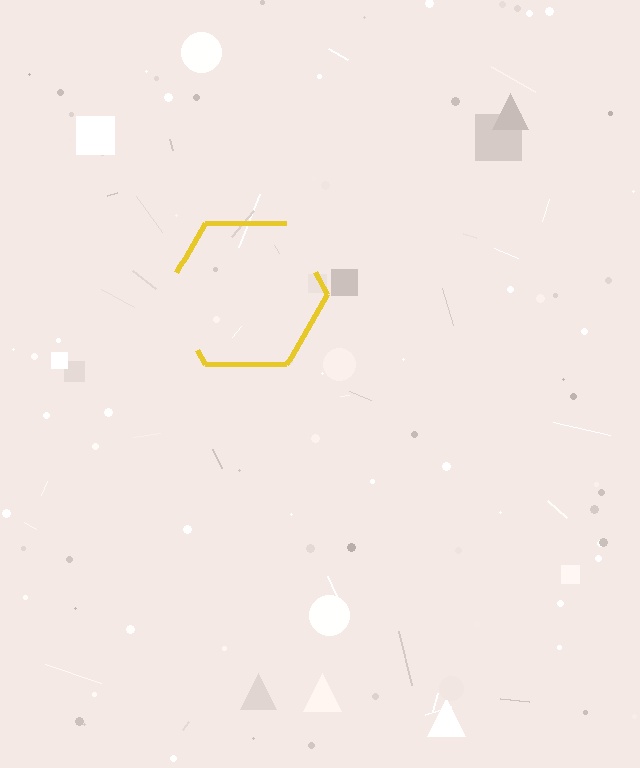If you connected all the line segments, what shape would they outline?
They would outline a hexagon.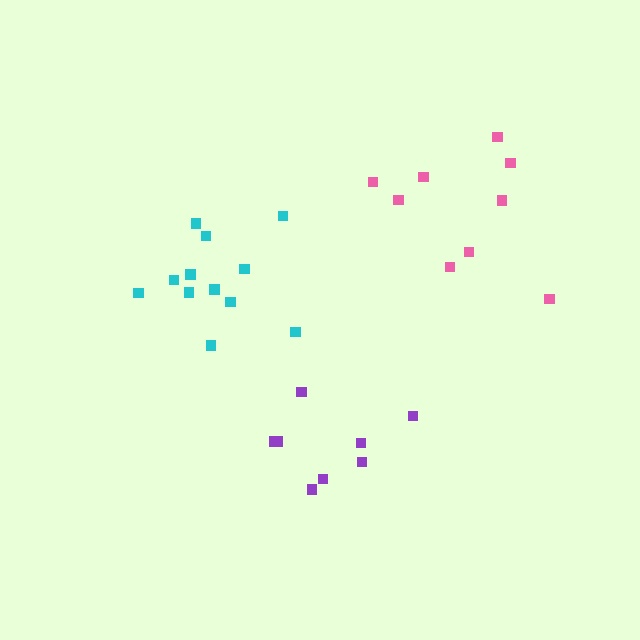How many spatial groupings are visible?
There are 3 spatial groupings.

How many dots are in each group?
Group 1: 12 dots, Group 2: 9 dots, Group 3: 9 dots (30 total).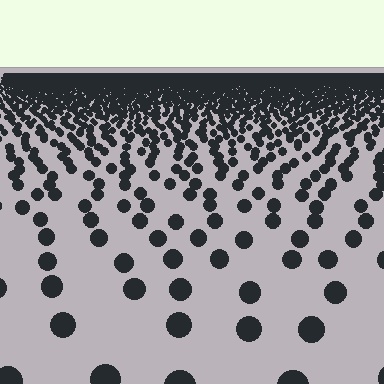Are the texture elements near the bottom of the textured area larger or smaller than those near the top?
Larger. Near the bottom, elements are closer to the viewer and appear at a bigger on-screen size.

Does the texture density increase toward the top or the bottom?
Density increases toward the top.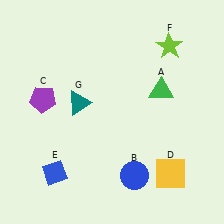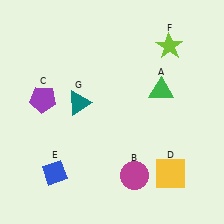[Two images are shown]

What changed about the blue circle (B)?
In Image 1, B is blue. In Image 2, it changed to magenta.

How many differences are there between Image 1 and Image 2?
There is 1 difference between the two images.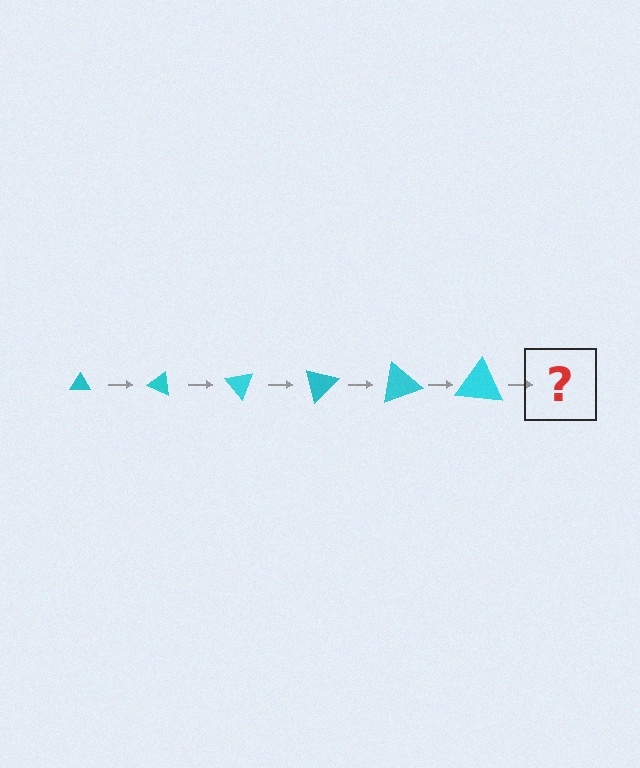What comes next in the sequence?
The next element should be a triangle, larger than the previous one and rotated 150 degrees from the start.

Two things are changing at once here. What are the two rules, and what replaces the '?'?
The two rules are that the triangle grows larger each step and it rotates 25 degrees each step. The '?' should be a triangle, larger than the previous one and rotated 150 degrees from the start.